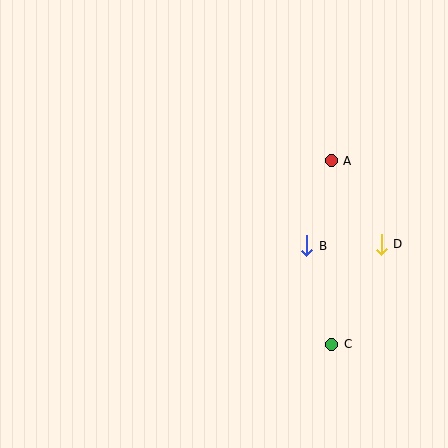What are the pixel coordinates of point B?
Point B is at (307, 246).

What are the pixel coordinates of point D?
Point D is at (381, 244).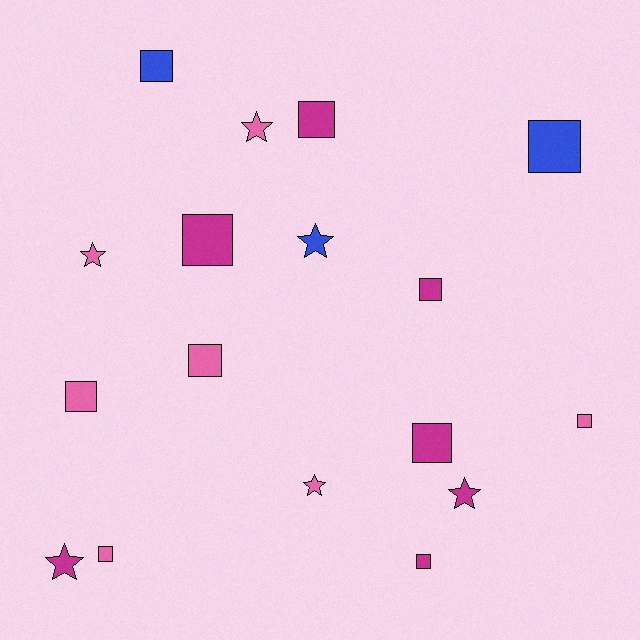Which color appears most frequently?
Magenta, with 7 objects.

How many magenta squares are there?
There are 5 magenta squares.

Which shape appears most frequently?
Square, with 11 objects.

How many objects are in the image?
There are 17 objects.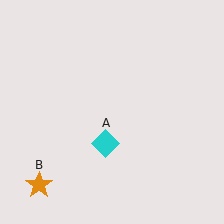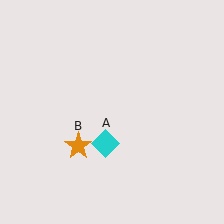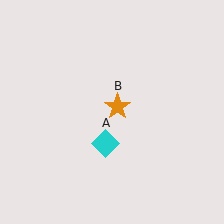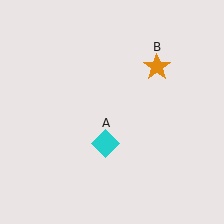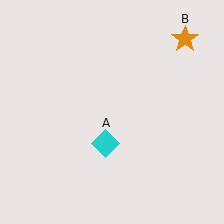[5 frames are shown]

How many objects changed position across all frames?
1 object changed position: orange star (object B).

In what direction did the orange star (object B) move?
The orange star (object B) moved up and to the right.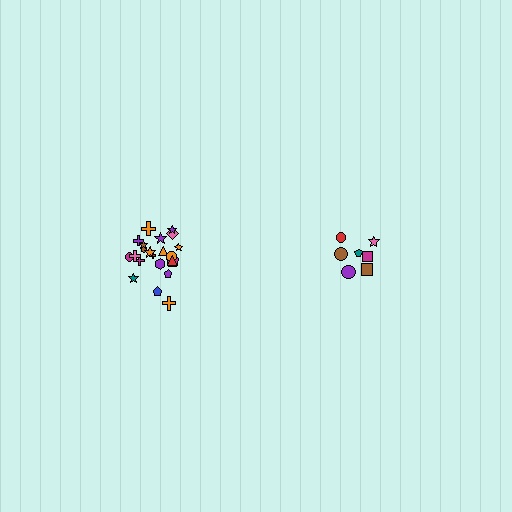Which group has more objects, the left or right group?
The left group.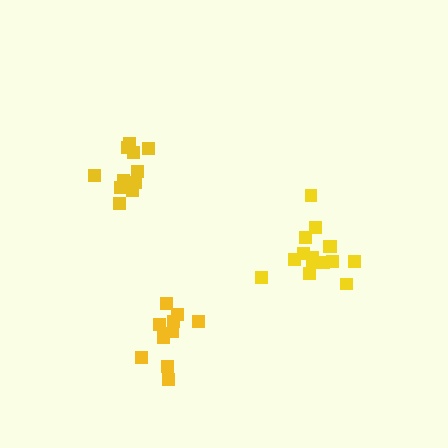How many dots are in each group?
Group 1: 11 dots, Group 2: 15 dots, Group 3: 11 dots (37 total).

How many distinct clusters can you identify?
There are 3 distinct clusters.